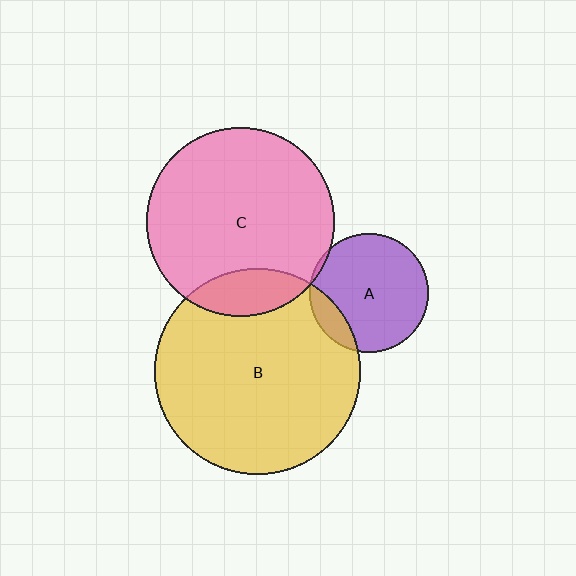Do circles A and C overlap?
Yes.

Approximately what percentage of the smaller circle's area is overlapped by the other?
Approximately 5%.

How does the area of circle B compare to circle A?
Approximately 3.0 times.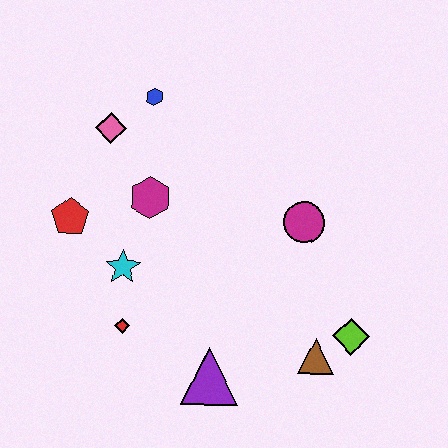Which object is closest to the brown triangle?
The lime diamond is closest to the brown triangle.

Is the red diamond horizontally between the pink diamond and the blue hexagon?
Yes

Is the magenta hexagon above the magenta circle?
Yes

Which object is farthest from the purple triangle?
The blue hexagon is farthest from the purple triangle.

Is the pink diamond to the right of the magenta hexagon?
No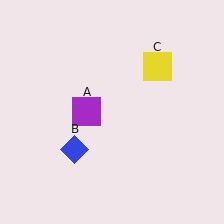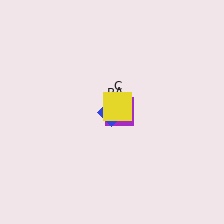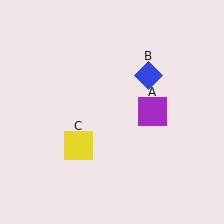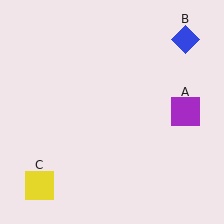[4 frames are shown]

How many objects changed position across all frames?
3 objects changed position: purple square (object A), blue diamond (object B), yellow square (object C).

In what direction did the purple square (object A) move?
The purple square (object A) moved right.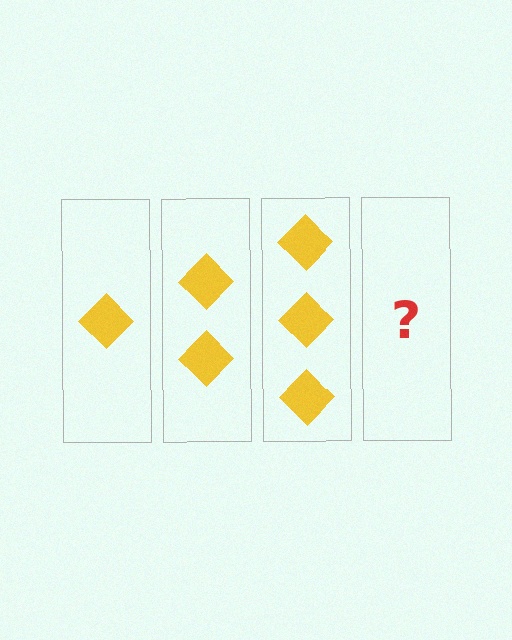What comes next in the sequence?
The next element should be 4 diamonds.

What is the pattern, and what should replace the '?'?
The pattern is that each step adds one more diamond. The '?' should be 4 diamonds.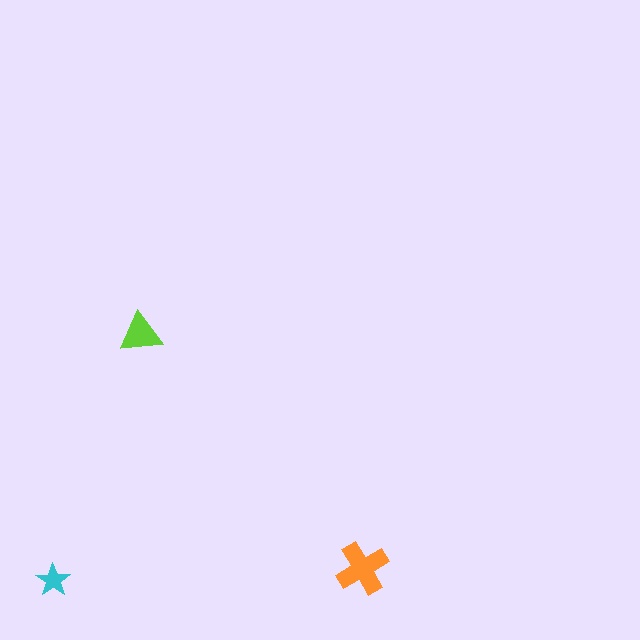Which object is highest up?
The lime triangle is topmost.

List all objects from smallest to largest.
The cyan star, the lime triangle, the orange cross.